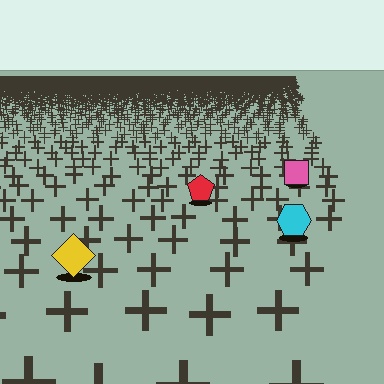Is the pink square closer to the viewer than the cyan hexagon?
No. The cyan hexagon is closer — you can tell from the texture gradient: the ground texture is coarser near it.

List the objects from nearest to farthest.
From nearest to farthest: the yellow diamond, the cyan hexagon, the red pentagon, the pink square.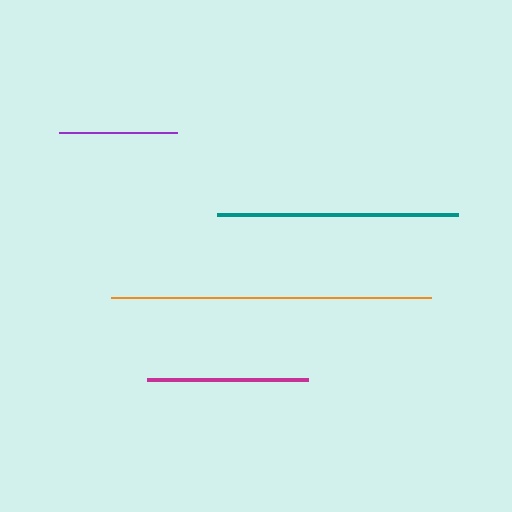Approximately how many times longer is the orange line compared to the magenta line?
The orange line is approximately 2.0 times the length of the magenta line.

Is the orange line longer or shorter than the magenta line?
The orange line is longer than the magenta line.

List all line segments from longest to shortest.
From longest to shortest: orange, teal, magenta, purple.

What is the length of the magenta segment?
The magenta segment is approximately 160 pixels long.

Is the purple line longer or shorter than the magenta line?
The magenta line is longer than the purple line.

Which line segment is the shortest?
The purple line is the shortest at approximately 118 pixels.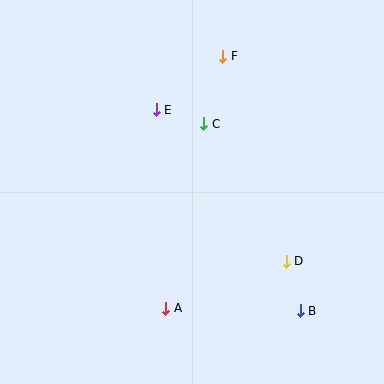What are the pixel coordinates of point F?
Point F is at (223, 56).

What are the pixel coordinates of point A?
Point A is at (166, 308).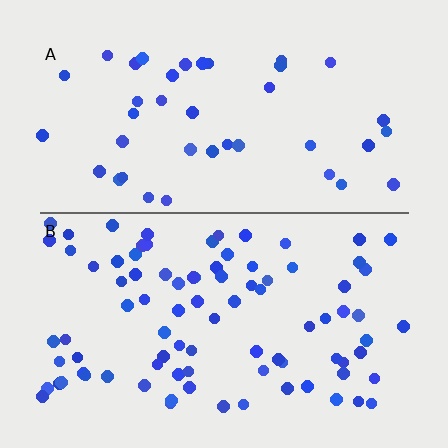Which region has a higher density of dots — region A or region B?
B (the bottom).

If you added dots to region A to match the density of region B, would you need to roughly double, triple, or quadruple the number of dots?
Approximately double.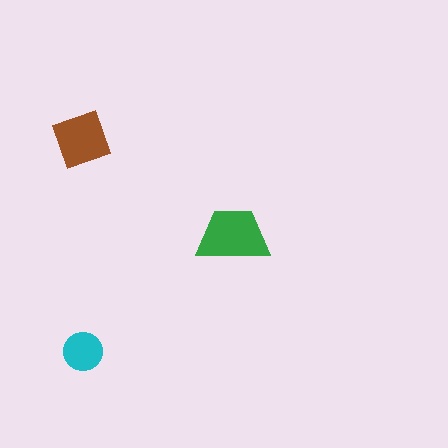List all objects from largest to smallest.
The green trapezoid, the brown diamond, the cyan circle.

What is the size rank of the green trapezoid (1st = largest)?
1st.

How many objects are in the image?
There are 3 objects in the image.